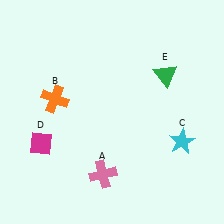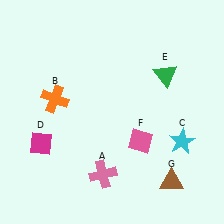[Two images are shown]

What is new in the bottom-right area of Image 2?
A pink diamond (F) was added in the bottom-right area of Image 2.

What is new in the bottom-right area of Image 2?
A brown triangle (G) was added in the bottom-right area of Image 2.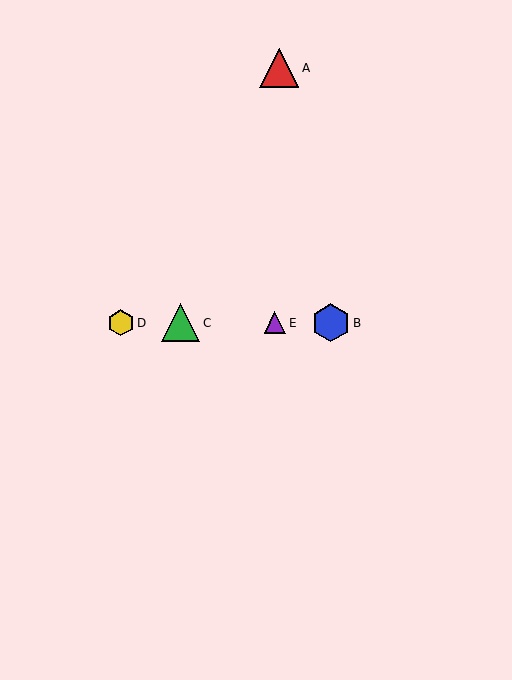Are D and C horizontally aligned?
Yes, both are at y≈323.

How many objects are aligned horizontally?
4 objects (B, C, D, E) are aligned horizontally.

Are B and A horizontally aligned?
No, B is at y≈323 and A is at y≈68.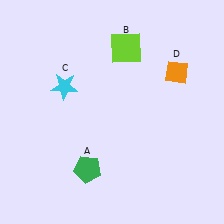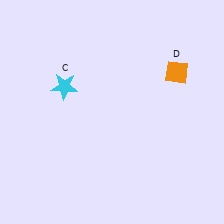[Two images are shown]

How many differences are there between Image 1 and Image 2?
There are 2 differences between the two images.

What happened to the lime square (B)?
The lime square (B) was removed in Image 2. It was in the top-right area of Image 1.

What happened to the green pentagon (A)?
The green pentagon (A) was removed in Image 2. It was in the bottom-left area of Image 1.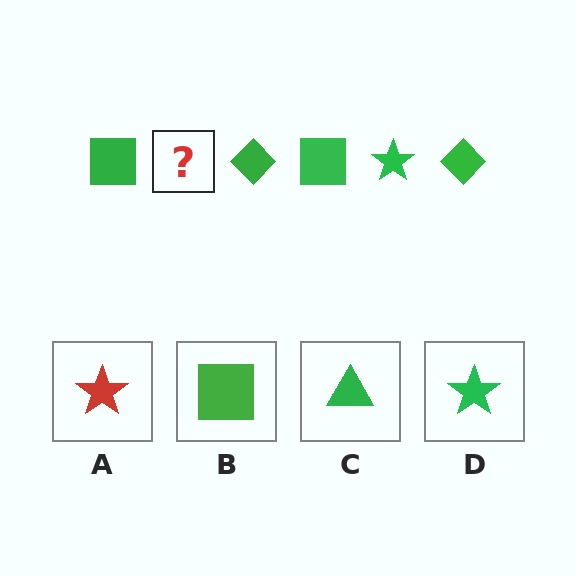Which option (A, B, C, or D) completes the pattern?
D.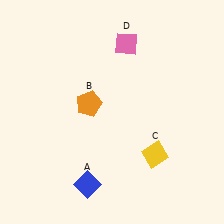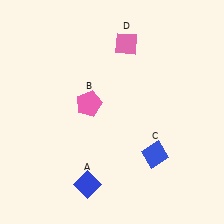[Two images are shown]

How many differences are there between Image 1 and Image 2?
There are 2 differences between the two images.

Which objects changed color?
B changed from orange to pink. C changed from yellow to blue.